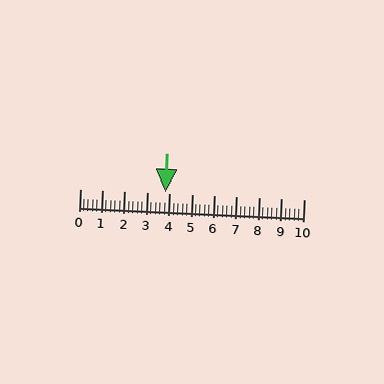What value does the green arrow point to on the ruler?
The green arrow points to approximately 3.8.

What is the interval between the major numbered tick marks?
The major tick marks are spaced 1 units apart.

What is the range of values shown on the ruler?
The ruler shows values from 0 to 10.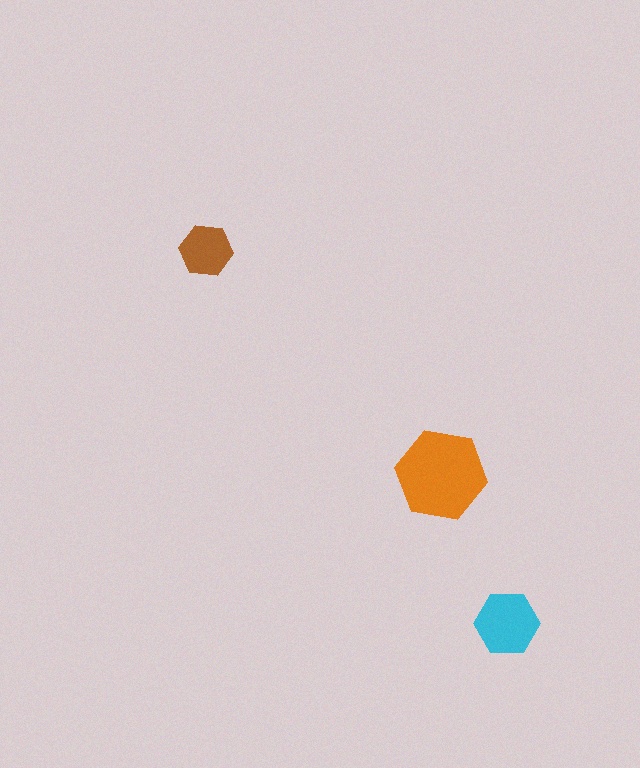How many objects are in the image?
There are 3 objects in the image.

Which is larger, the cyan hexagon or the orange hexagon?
The orange one.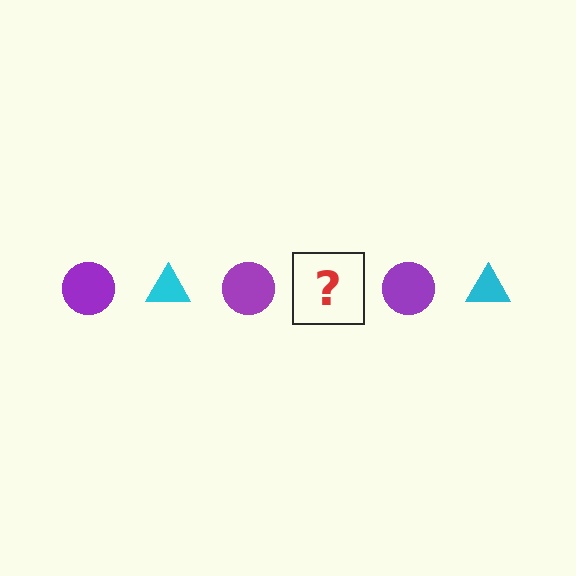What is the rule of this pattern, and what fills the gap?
The rule is that the pattern alternates between purple circle and cyan triangle. The gap should be filled with a cyan triangle.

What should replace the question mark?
The question mark should be replaced with a cyan triangle.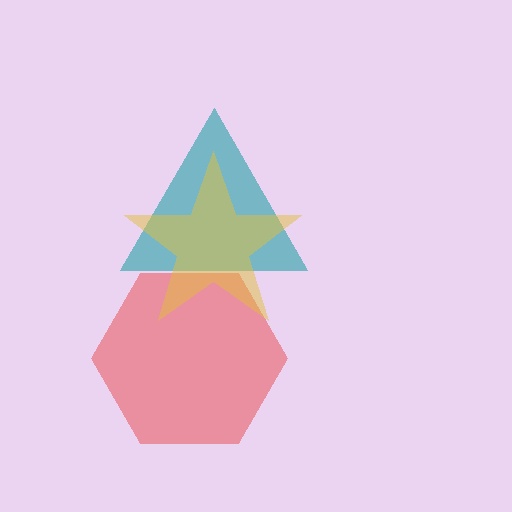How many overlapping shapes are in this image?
There are 3 overlapping shapes in the image.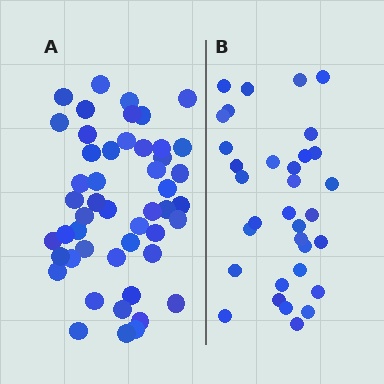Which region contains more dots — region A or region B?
Region A (the left region) has more dots.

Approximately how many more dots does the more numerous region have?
Region A has approximately 15 more dots than region B.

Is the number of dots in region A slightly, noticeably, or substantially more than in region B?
Region A has substantially more. The ratio is roughly 1.5 to 1.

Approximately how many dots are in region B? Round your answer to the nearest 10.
About 30 dots. (The exact count is 33, which rounds to 30.)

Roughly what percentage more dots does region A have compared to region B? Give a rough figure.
About 50% more.